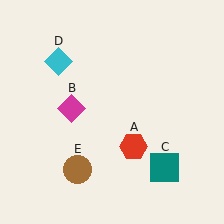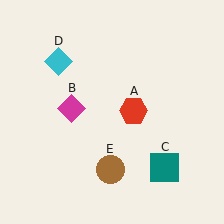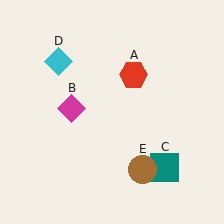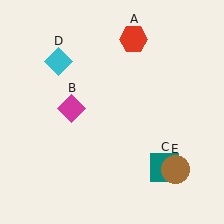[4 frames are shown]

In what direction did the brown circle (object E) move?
The brown circle (object E) moved right.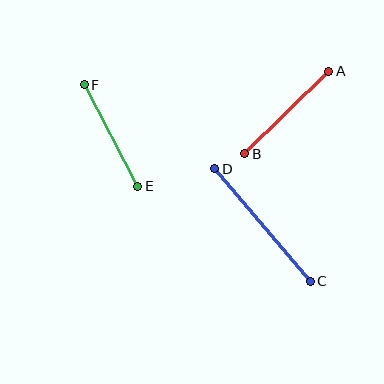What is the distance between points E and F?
The distance is approximately 115 pixels.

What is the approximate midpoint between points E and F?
The midpoint is at approximately (111, 135) pixels.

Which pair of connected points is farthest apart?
Points C and D are farthest apart.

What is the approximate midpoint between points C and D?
The midpoint is at approximately (262, 225) pixels.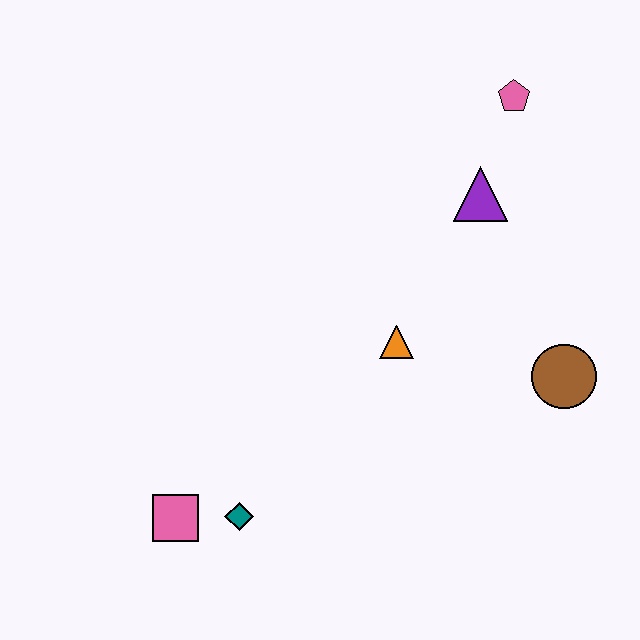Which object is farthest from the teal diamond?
The pink pentagon is farthest from the teal diamond.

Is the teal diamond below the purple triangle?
Yes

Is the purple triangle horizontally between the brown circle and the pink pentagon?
No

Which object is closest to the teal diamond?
The pink square is closest to the teal diamond.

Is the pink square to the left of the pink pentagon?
Yes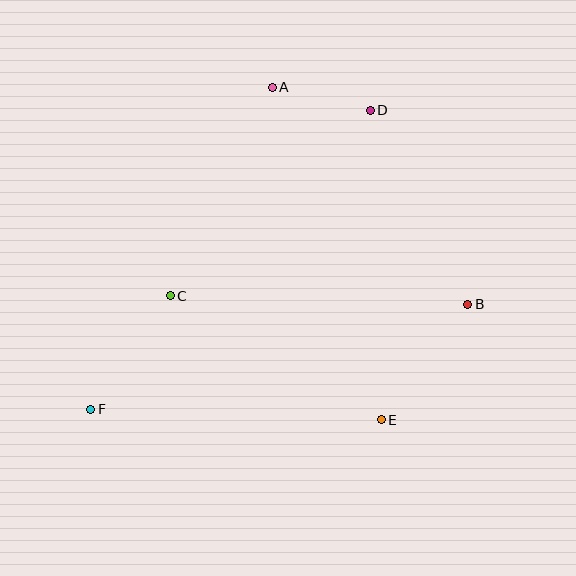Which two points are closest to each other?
Points A and D are closest to each other.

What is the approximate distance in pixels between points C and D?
The distance between C and D is approximately 273 pixels.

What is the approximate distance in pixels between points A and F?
The distance between A and F is approximately 370 pixels.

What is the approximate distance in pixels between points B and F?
The distance between B and F is approximately 391 pixels.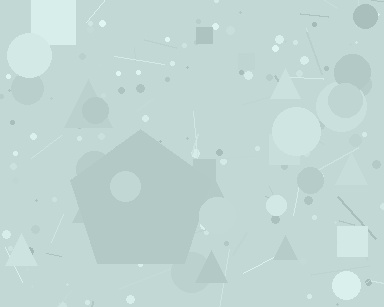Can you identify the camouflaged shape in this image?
The camouflaged shape is a pentagon.